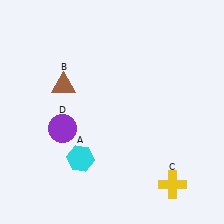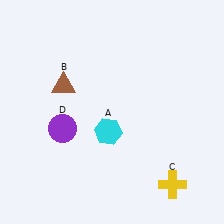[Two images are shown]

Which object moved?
The cyan hexagon (A) moved right.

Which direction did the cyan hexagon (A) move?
The cyan hexagon (A) moved right.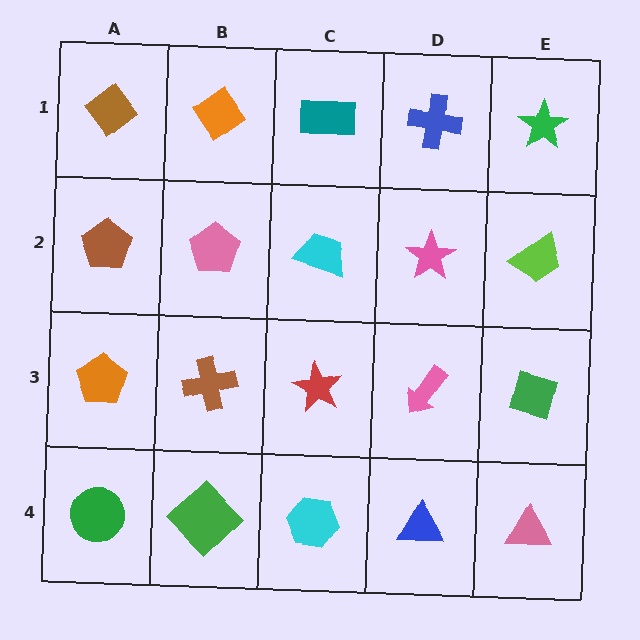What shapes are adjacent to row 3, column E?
A lime trapezoid (row 2, column E), a pink triangle (row 4, column E), a pink arrow (row 3, column D).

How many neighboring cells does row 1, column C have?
3.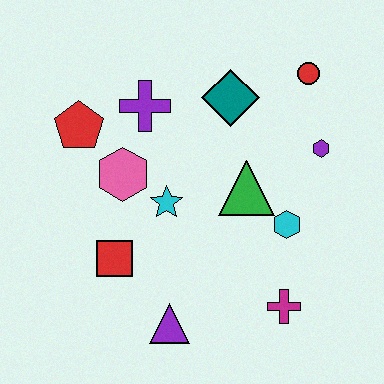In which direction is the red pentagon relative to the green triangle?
The red pentagon is to the left of the green triangle.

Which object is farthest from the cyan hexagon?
The red pentagon is farthest from the cyan hexagon.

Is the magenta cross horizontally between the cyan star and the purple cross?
No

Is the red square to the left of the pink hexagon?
Yes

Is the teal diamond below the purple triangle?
No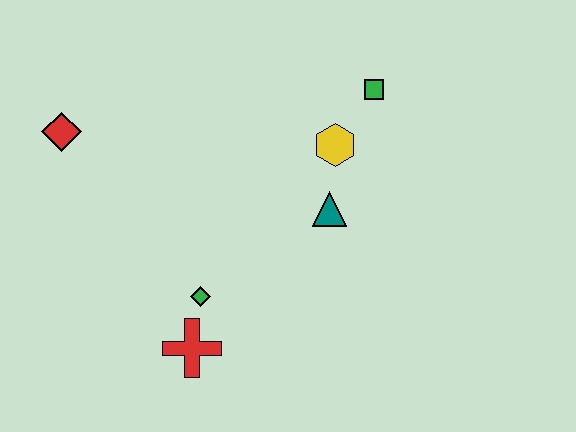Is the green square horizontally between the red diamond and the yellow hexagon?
No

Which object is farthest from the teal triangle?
The red diamond is farthest from the teal triangle.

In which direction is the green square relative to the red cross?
The green square is above the red cross.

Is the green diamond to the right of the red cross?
Yes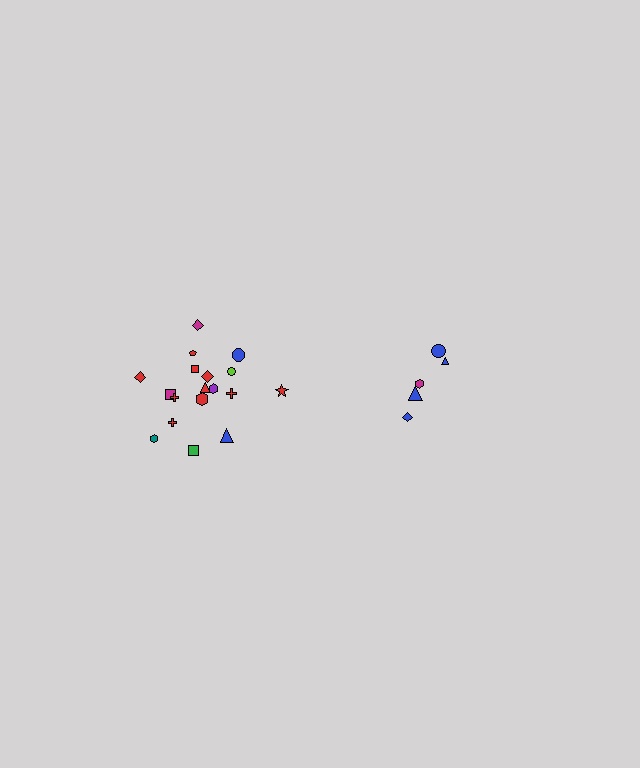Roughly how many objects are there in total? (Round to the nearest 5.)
Roughly 25 objects in total.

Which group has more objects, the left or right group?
The left group.